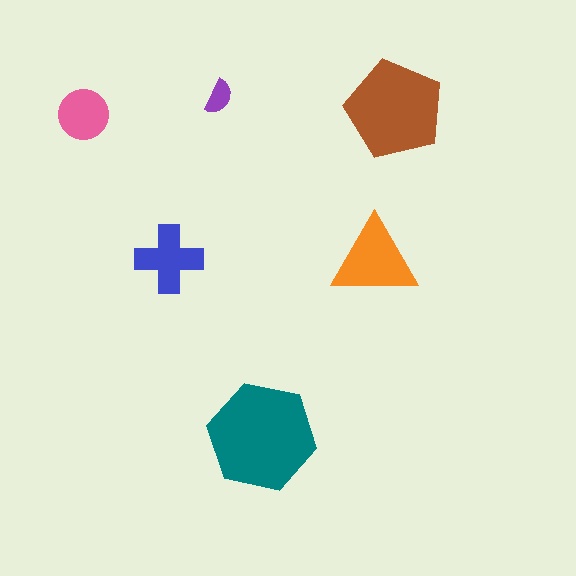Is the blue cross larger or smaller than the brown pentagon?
Smaller.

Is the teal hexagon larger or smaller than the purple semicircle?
Larger.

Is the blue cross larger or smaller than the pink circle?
Larger.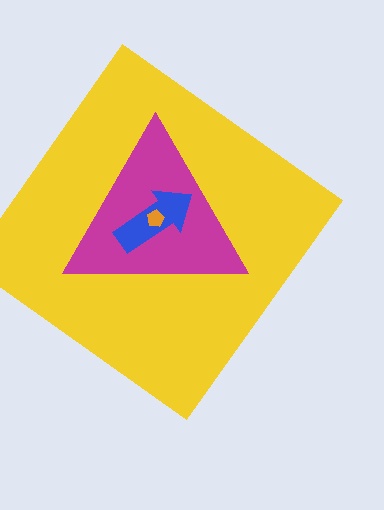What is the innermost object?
The orange pentagon.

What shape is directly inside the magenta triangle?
The blue arrow.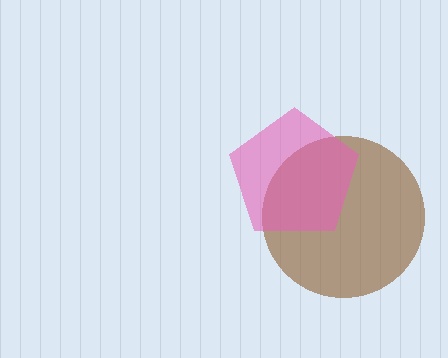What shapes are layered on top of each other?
The layered shapes are: a brown circle, a pink pentagon.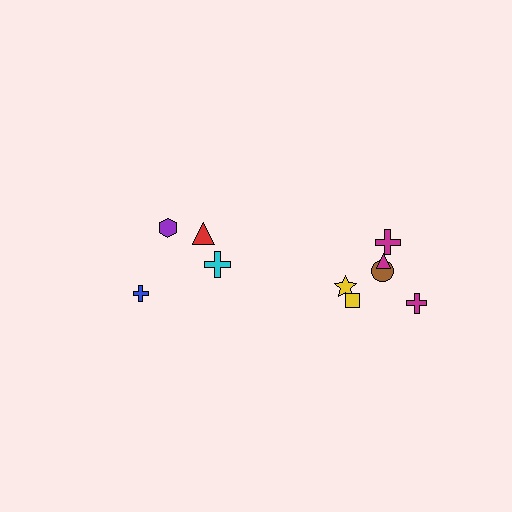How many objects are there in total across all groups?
There are 10 objects.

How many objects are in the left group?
There are 4 objects.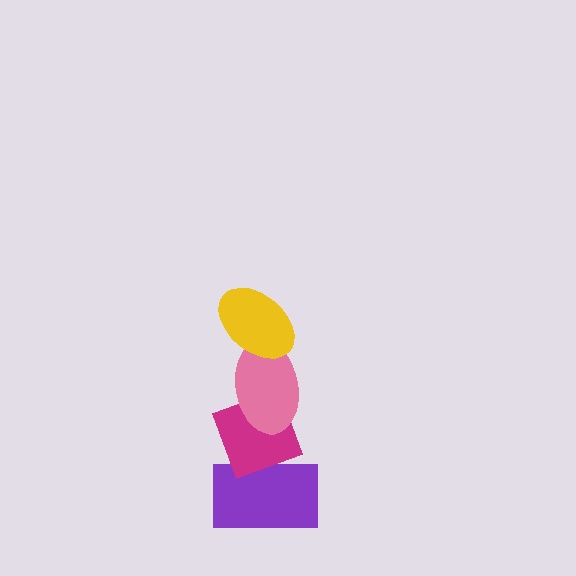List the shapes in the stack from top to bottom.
From top to bottom: the yellow ellipse, the pink ellipse, the magenta diamond, the purple rectangle.